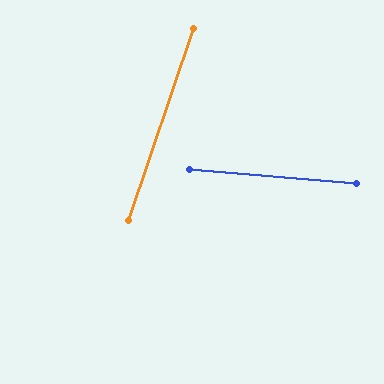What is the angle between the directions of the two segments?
Approximately 76 degrees.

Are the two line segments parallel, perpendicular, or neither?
Neither parallel nor perpendicular — they differ by about 76°.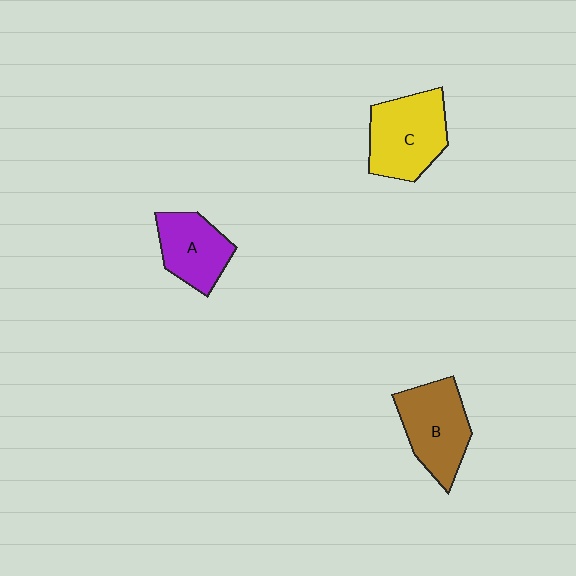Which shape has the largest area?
Shape C (yellow).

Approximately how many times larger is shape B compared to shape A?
Approximately 1.2 times.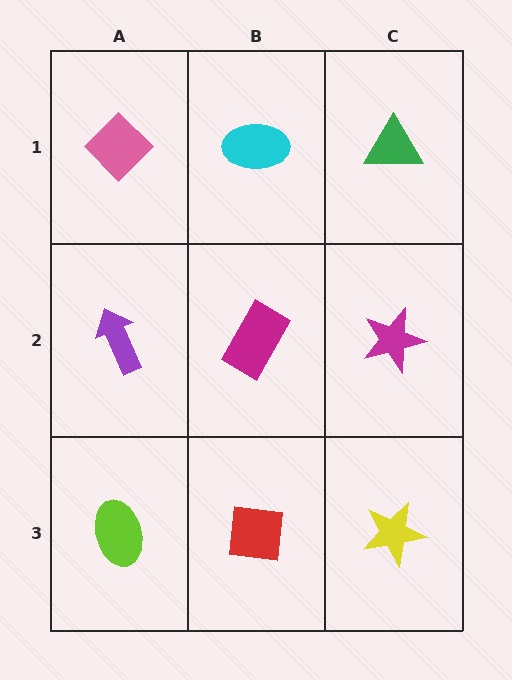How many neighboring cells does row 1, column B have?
3.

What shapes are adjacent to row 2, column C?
A green triangle (row 1, column C), a yellow star (row 3, column C), a magenta rectangle (row 2, column B).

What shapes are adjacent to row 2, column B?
A cyan ellipse (row 1, column B), a red square (row 3, column B), a purple arrow (row 2, column A), a magenta star (row 2, column C).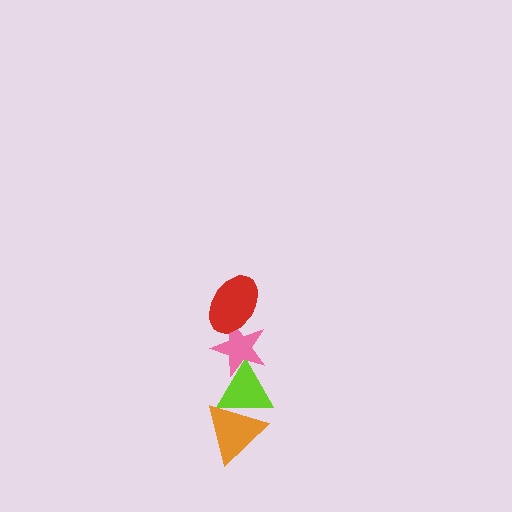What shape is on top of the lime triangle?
The pink star is on top of the lime triangle.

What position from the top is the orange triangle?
The orange triangle is 4th from the top.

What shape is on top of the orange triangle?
The lime triangle is on top of the orange triangle.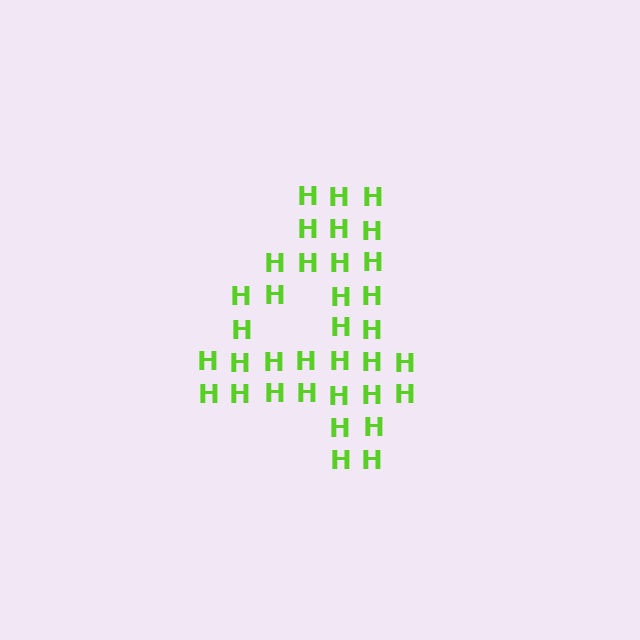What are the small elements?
The small elements are letter H's.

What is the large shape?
The large shape is the digit 4.